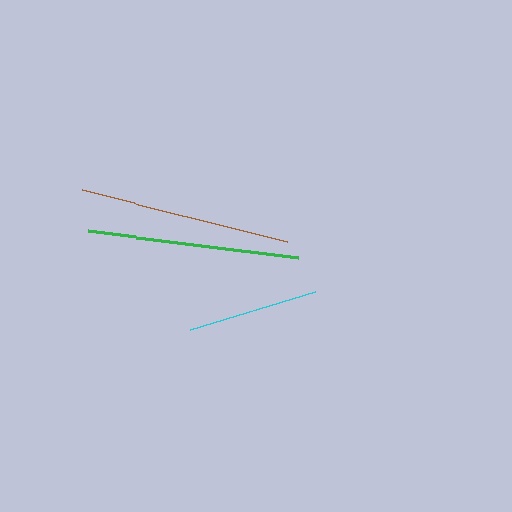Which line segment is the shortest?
The cyan line is the shortest at approximately 131 pixels.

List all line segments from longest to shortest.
From longest to shortest: green, brown, cyan.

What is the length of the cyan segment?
The cyan segment is approximately 131 pixels long.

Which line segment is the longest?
The green line is the longest at approximately 211 pixels.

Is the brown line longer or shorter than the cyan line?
The brown line is longer than the cyan line.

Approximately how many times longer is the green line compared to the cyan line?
The green line is approximately 1.6 times the length of the cyan line.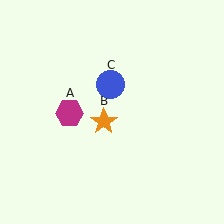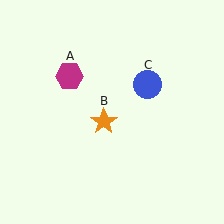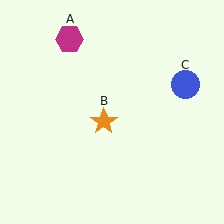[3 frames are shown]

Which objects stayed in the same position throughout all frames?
Orange star (object B) remained stationary.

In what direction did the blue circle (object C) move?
The blue circle (object C) moved right.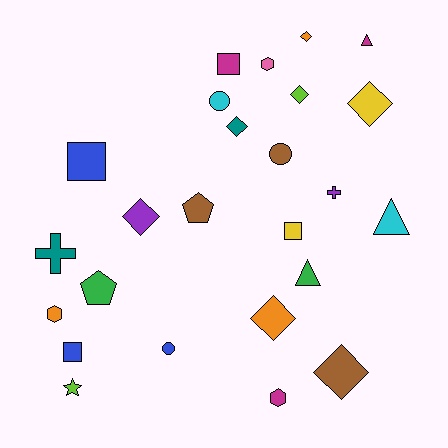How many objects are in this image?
There are 25 objects.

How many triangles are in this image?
There are 3 triangles.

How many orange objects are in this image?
There are 3 orange objects.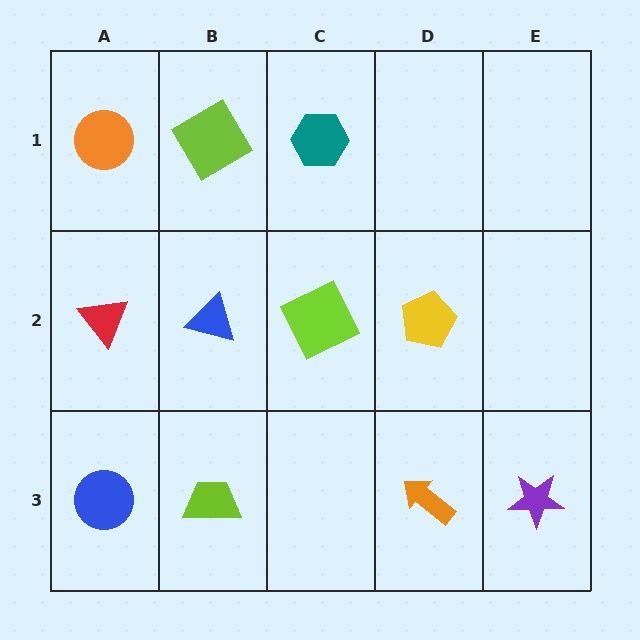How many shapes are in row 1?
3 shapes.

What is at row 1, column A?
An orange circle.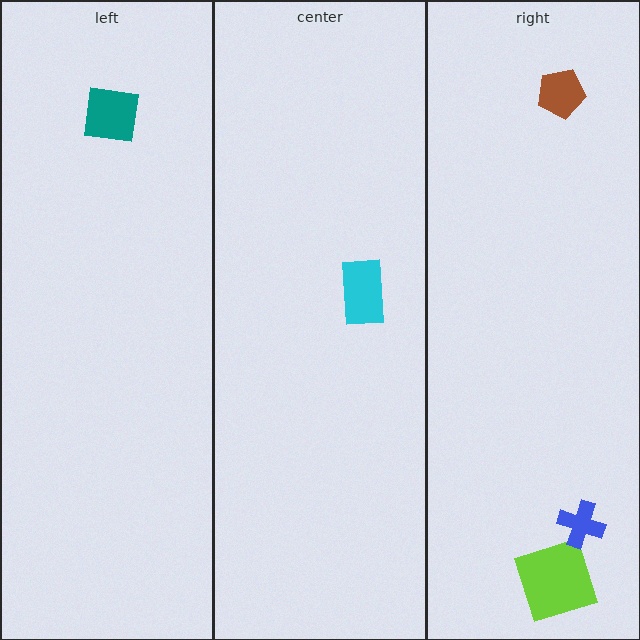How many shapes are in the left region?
1.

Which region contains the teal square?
The left region.